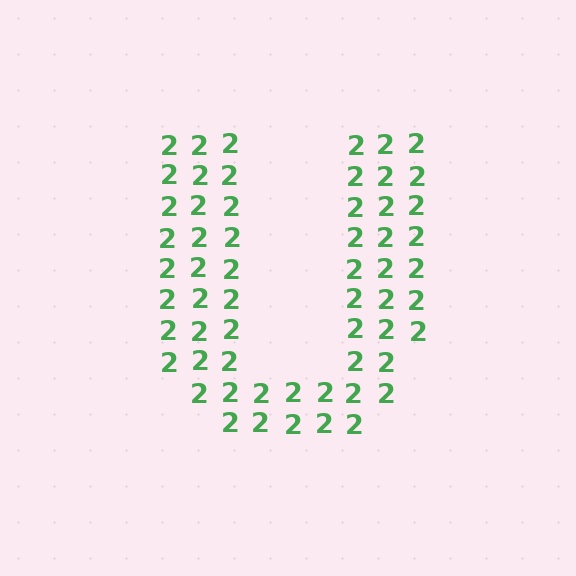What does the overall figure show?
The overall figure shows the letter U.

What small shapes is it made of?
It is made of small digit 2's.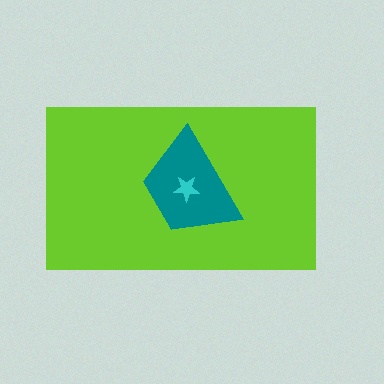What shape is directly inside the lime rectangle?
The teal trapezoid.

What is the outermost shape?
The lime rectangle.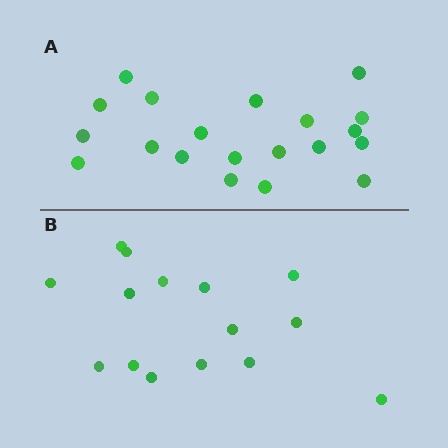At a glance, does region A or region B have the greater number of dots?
Region A (the top region) has more dots.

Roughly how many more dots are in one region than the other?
Region A has about 5 more dots than region B.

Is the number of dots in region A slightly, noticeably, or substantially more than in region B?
Region A has noticeably more, but not dramatically so. The ratio is roughly 1.3 to 1.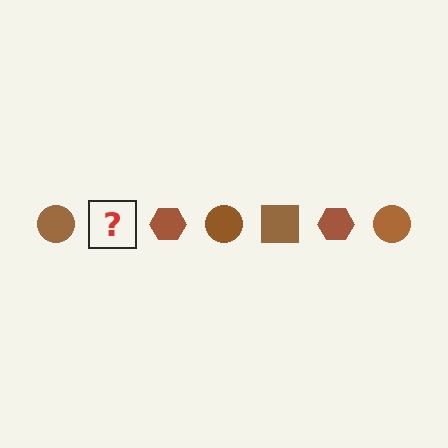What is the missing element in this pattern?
The missing element is a brown square.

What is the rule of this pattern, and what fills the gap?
The rule is that the pattern cycles through circle, square, hexagon shapes in brown. The gap should be filled with a brown square.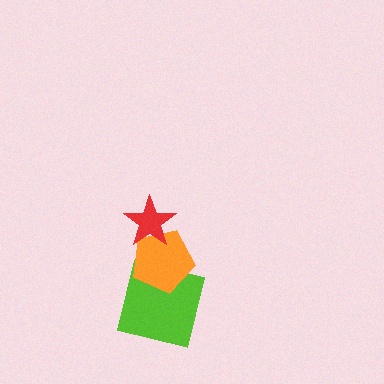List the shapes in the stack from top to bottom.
From top to bottom: the red star, the orange pentagon, the lime square.